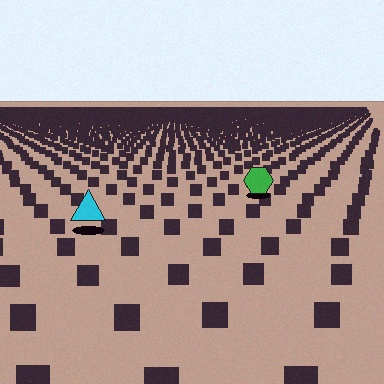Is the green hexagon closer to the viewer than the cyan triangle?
No. The cyan triangle is closer — you can tell from the texture gradient: the ground texture is coarser near it.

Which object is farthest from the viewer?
The green hexagon is farthest from the viewer. It appears smaller and the ground texture around it is denser.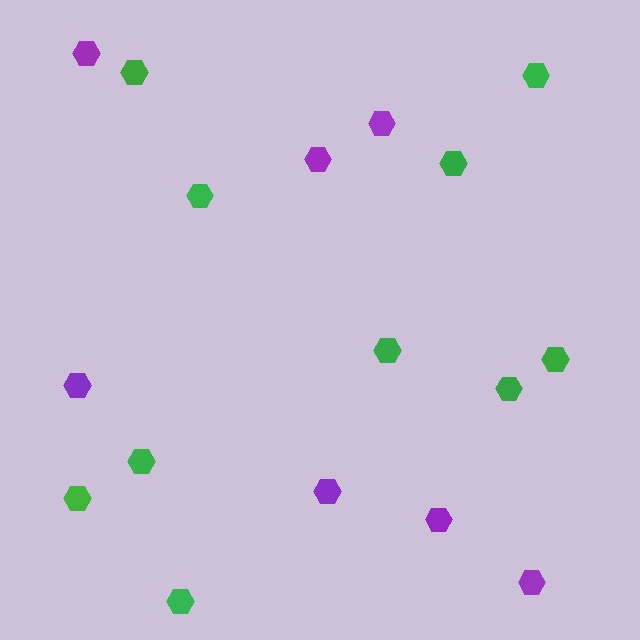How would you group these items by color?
There are 2 groups: one group of green hexagons (10) and one group of purple hexagons (7).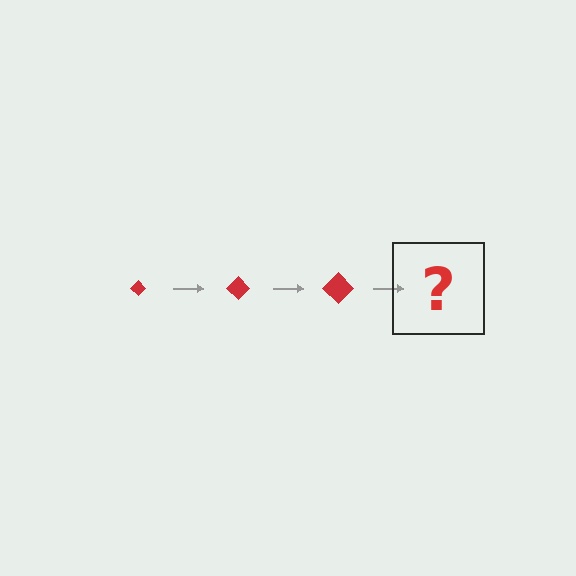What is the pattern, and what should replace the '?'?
The pattern is that the diamond gets progressively larger each step. The '?' should be a red diamond, larger than the previous one.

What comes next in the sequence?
The next element should be a red diamond, larger than the previous one.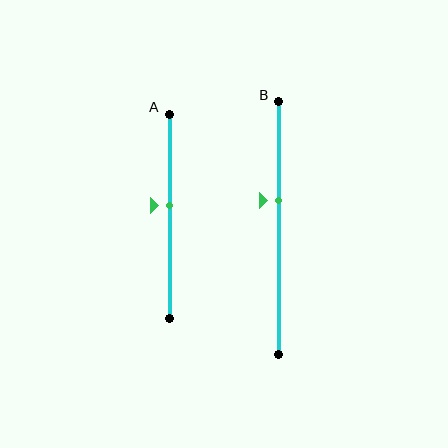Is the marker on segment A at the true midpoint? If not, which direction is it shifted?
No, the marker on segment A is shifted upward by about 5% of the segment length.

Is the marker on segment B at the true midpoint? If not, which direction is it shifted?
No, the marker on segment B is shifted upward by about 11% of the segment length.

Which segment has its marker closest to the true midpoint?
Segment A has its marker closest to the true midpoint.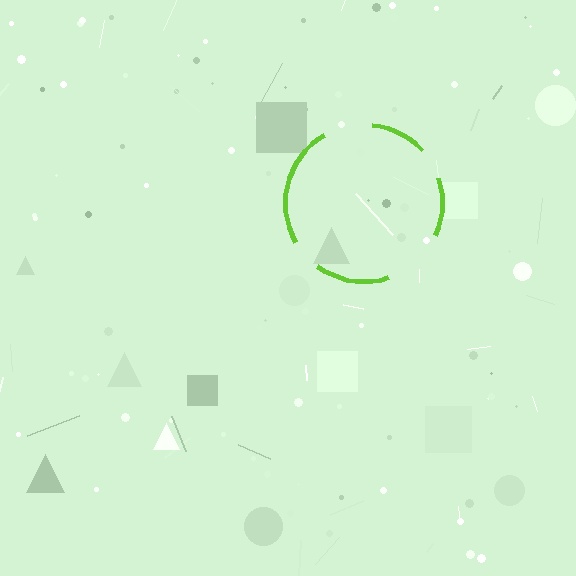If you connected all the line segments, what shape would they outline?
They would outline a circle.